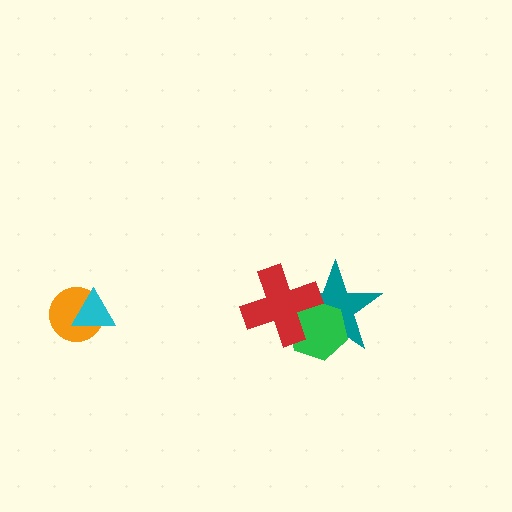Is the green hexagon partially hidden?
Yes, it is partially covered by another shape.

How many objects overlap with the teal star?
2 objects overlap with the teal star.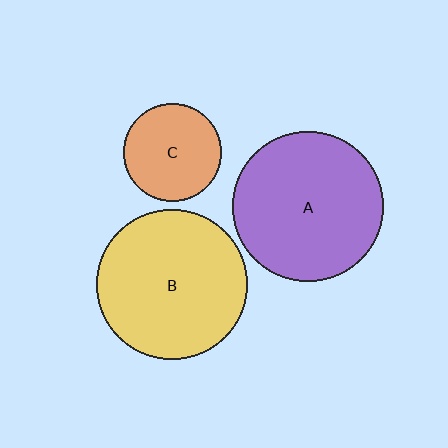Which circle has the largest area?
Circle A (purple).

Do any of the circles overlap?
No, none of the circles overlap.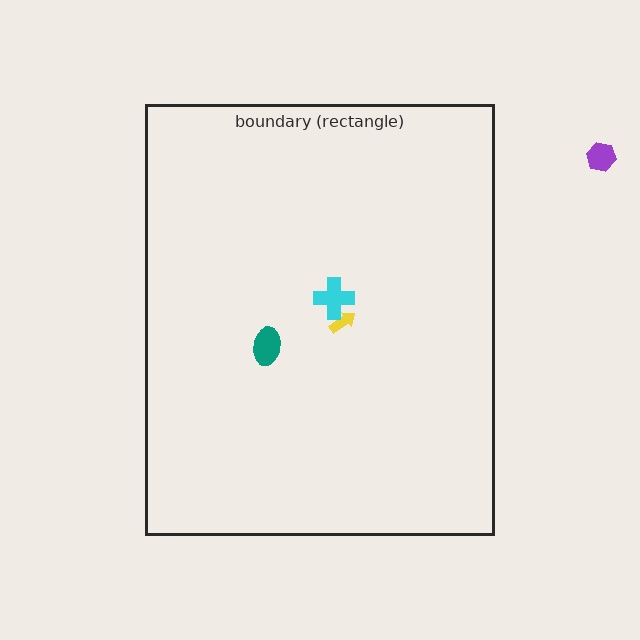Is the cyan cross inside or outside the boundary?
Inside.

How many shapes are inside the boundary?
3 inside, 1 outside.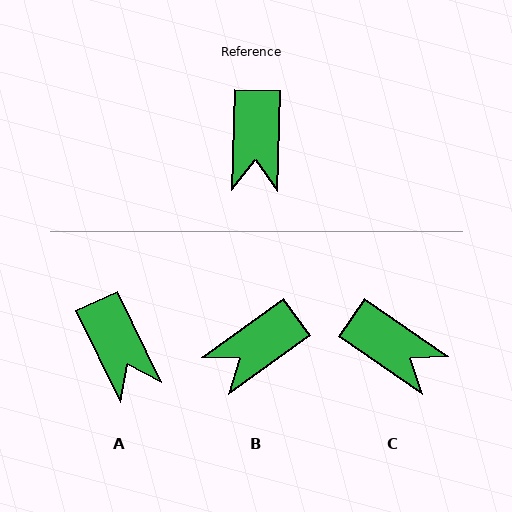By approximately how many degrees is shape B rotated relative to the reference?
Approximately 53 degrees clockwise.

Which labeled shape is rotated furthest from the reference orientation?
C, about 57 degrees away.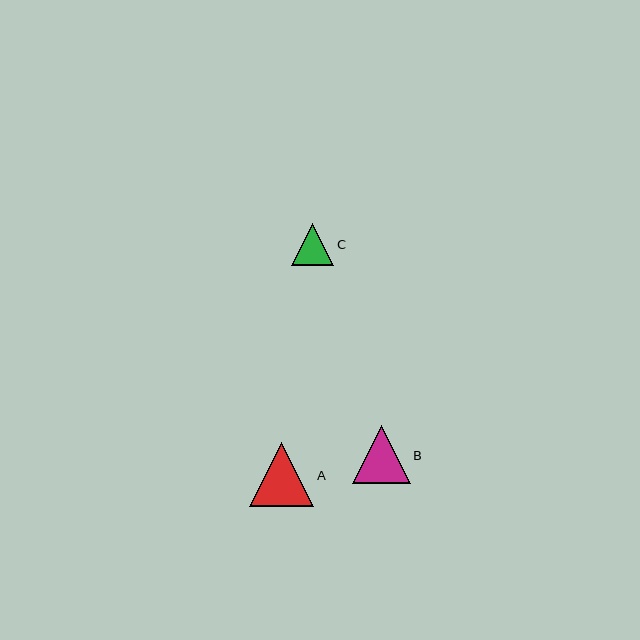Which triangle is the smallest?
Triangle C is the smallest with a size of approximately 43 pixels.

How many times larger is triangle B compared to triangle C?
Triangle B is approximately 1.4 times the size of triangle C.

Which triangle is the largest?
Triangle A is the largest with a size of approximately 64 pixels.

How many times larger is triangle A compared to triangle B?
Triangle A is approximately 1.1 times the size of triangle B.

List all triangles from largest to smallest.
From largest to smallest: A, B, C.